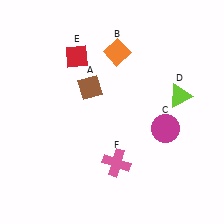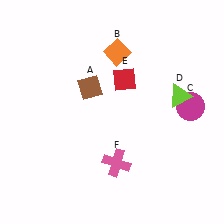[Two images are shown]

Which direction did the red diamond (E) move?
The red diamond (E) moved right.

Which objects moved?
The objects that moved are: the magenta circle (C), the red diamond (E).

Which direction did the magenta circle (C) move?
The magenta circle (C) moved right.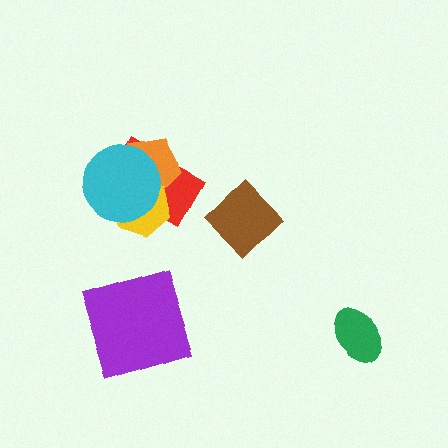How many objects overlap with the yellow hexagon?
3 objects overlap with the yellow hexagon.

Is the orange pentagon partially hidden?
Yes, it is partially covered by another shape.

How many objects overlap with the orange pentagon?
3 objects overlap with the orange pentagon.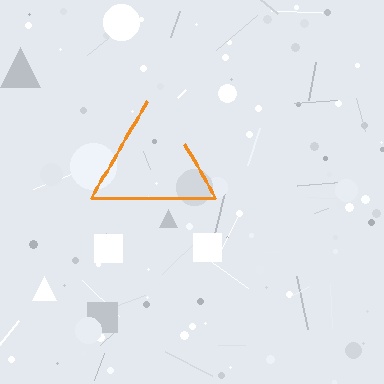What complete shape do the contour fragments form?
The contour fragments form a triangle.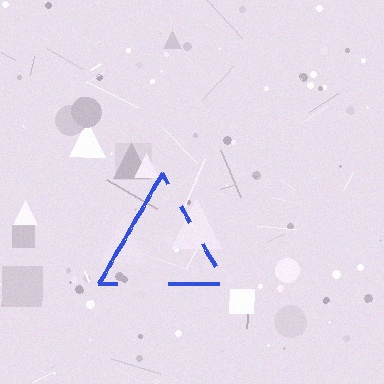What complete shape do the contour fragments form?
The contour fragments form a triangle.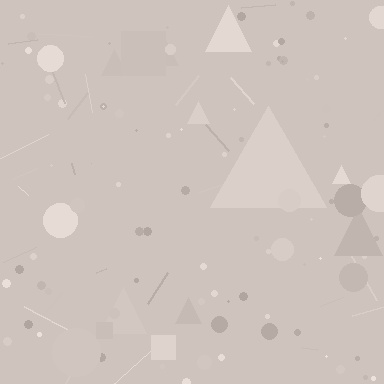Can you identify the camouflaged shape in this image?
The camouflaged shape is a triangle.